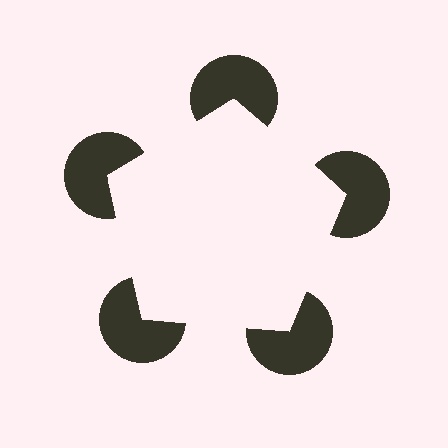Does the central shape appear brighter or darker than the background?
It typically appears slightly brighter than the background, even though no actual brightness change is drawn.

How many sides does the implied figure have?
5 sides.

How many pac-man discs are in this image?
There are 5 — one at each vertex of the illusory pentagon.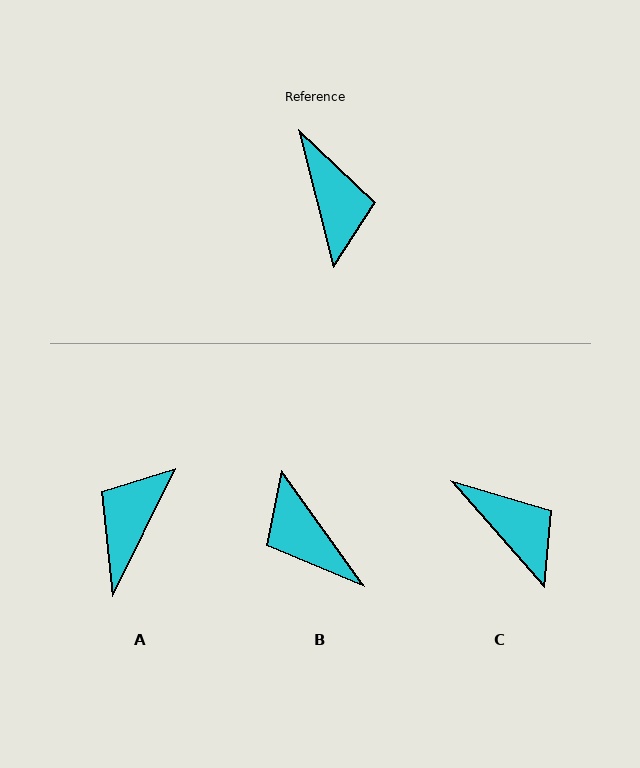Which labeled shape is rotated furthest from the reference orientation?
B, about 159 degrees away.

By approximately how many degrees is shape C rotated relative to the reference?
Approximately 27 degrees counter-clockwise.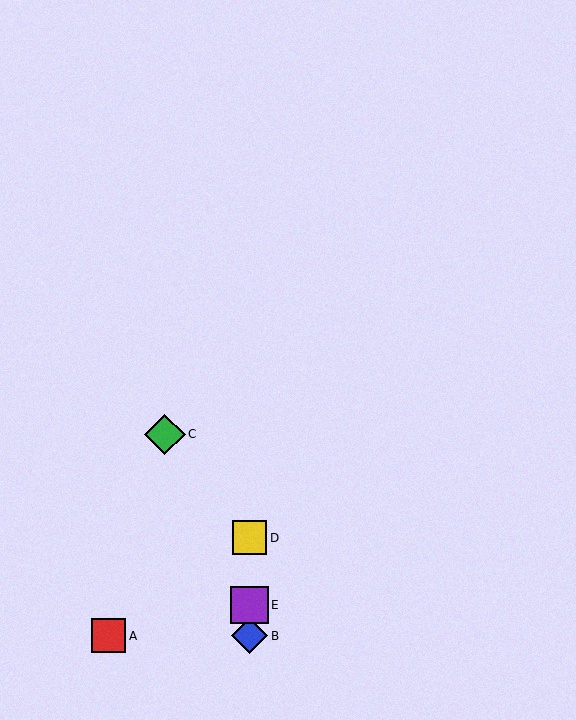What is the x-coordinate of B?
Object B is at x≈249.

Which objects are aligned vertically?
Objects B, D, E are aligned vertically.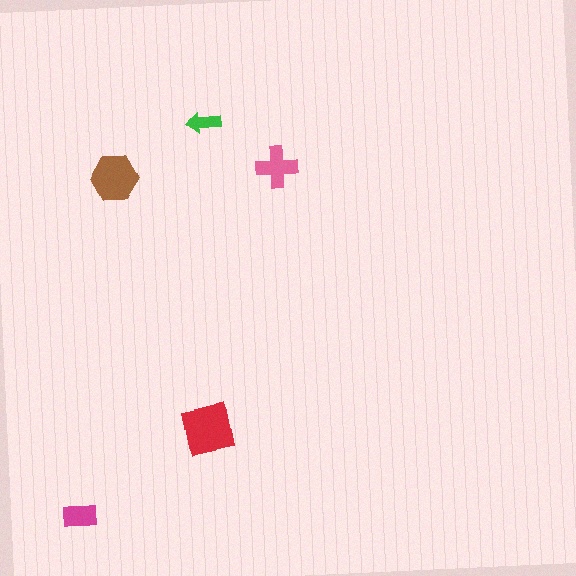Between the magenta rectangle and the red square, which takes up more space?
The red square.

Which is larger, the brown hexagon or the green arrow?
The brown hexagon.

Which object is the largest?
The red square.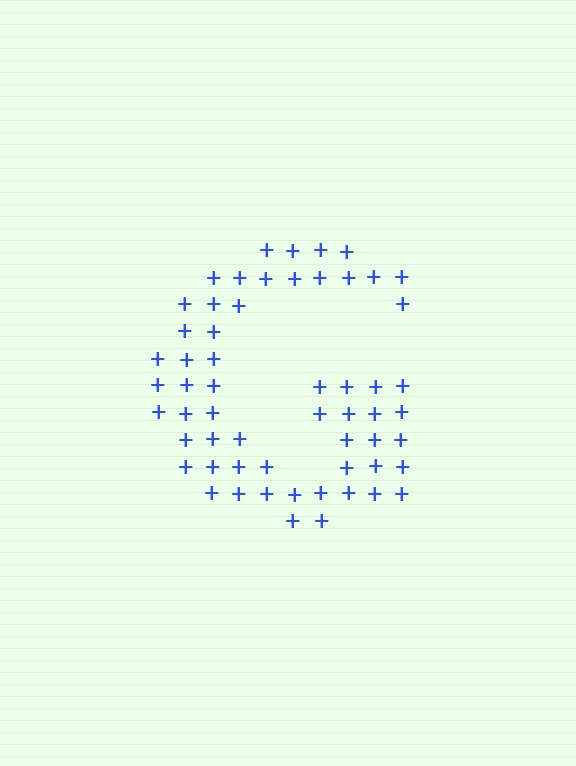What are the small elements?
The small elements are plus signs.